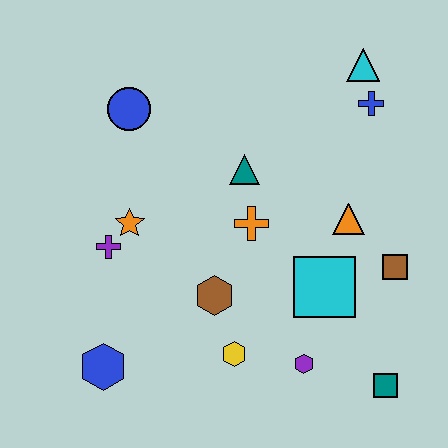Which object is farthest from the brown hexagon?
The cyan triangle is farthest from the brown hexagon.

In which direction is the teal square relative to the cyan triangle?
The teal square is below the cyan triangle.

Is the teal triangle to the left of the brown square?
Yes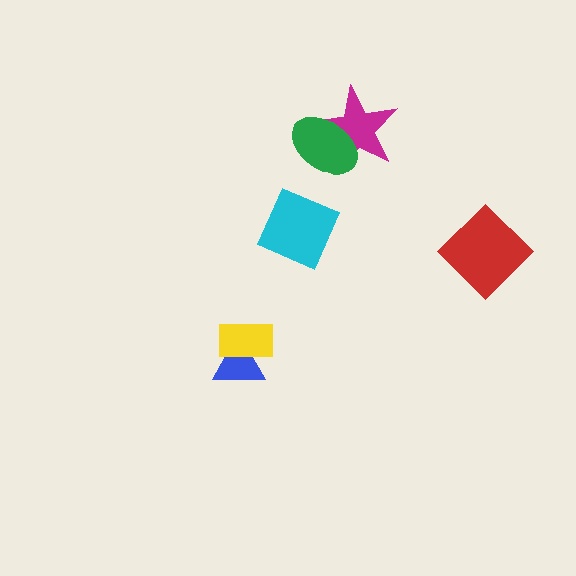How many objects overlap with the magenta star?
1 object overlaps with the magenta star.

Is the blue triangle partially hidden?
Yes, it is partially covered by another shape.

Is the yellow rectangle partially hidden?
No, no other shape covers it.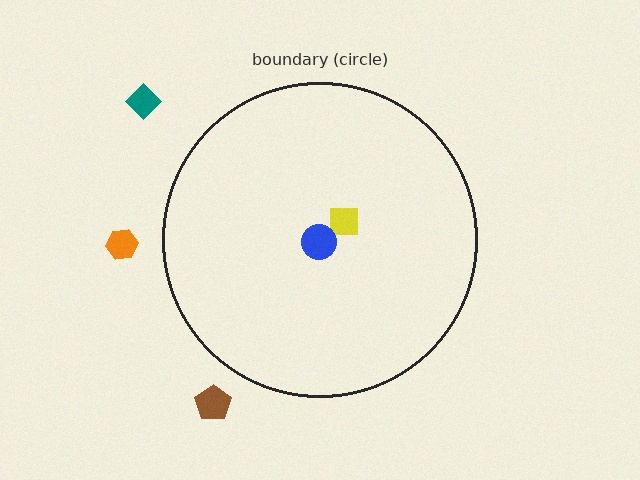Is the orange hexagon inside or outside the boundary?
Outside.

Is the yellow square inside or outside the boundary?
Inside.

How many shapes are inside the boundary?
2 inside, 3 outside.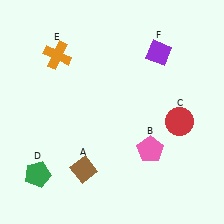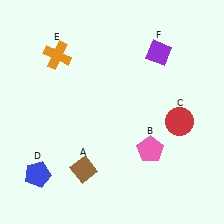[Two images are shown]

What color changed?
The pentagon (D) changed from green in Image 1 to blue in Image 2.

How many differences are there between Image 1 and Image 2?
There is 1 difference between the two images.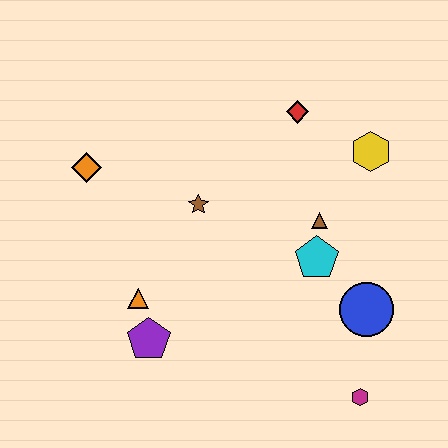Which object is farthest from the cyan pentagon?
The orange diamond is farthest from the cyan pentagon.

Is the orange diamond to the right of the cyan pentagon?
No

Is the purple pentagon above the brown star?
No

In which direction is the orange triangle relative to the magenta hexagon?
The orange triangle is to the left of the magenta hexagon.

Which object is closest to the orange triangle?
The purple pentagon is closest to the orange triangle.